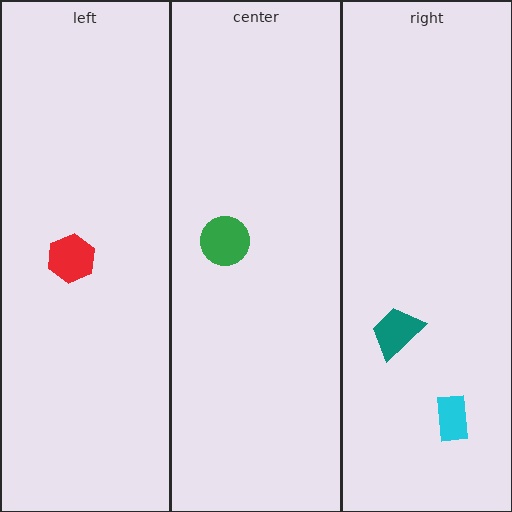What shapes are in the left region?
The red hexagon.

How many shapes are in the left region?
1.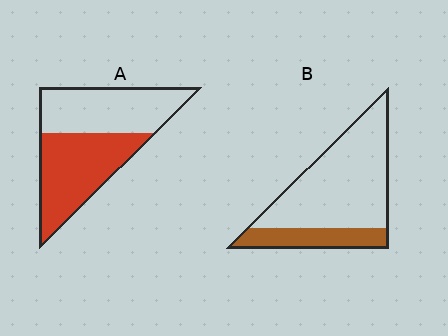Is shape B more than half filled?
No.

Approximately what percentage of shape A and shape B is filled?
A is approximately 50% and B is approximately 25%.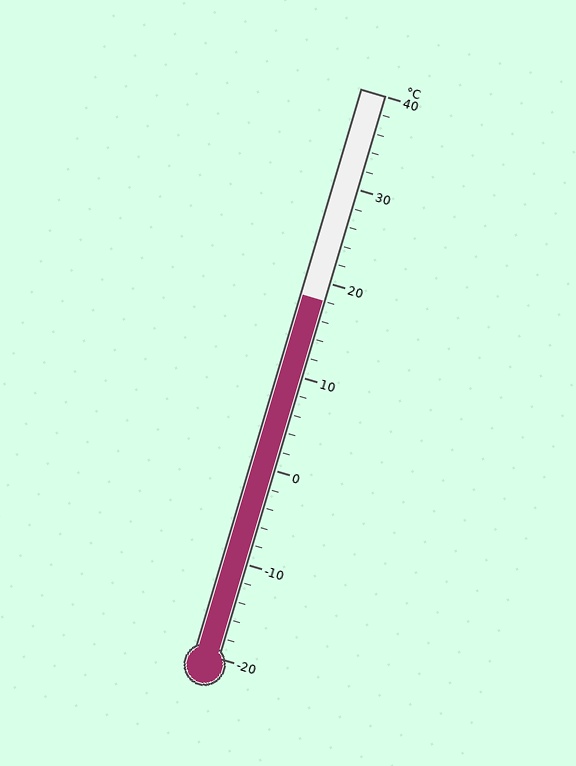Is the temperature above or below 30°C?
The temperature is below 30°C.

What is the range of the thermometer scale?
The thermometer scale ranges from -20°C to 40°C.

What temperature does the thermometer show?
The thermometer shows approximately 18°C.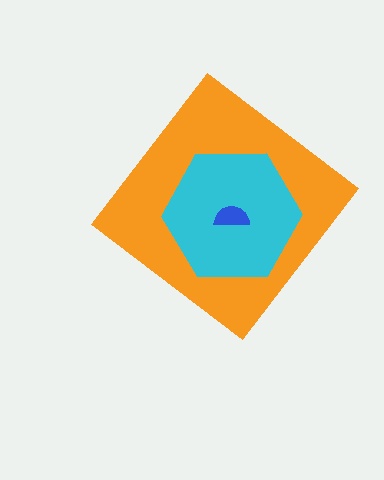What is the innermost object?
The blue semicircle.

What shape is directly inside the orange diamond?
The cyan hexagon.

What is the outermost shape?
The orange diamond.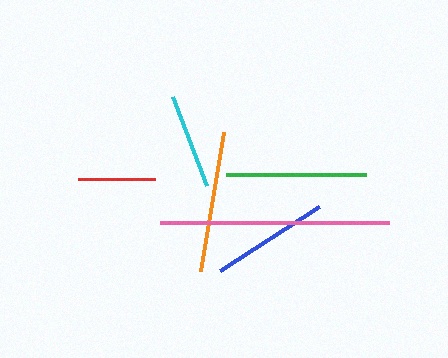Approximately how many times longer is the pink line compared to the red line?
The pink line is approximately 3.0 times the length of the red line.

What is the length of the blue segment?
The blue segment is approximately 119 pixels long.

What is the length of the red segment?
The red segment is approximately 76 pixels long.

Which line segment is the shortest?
The red line is the shortest at approximately 76 pixels.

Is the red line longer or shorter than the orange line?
The orange line is longer than the red line.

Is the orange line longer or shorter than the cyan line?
The orange line is longer than the cyan line.